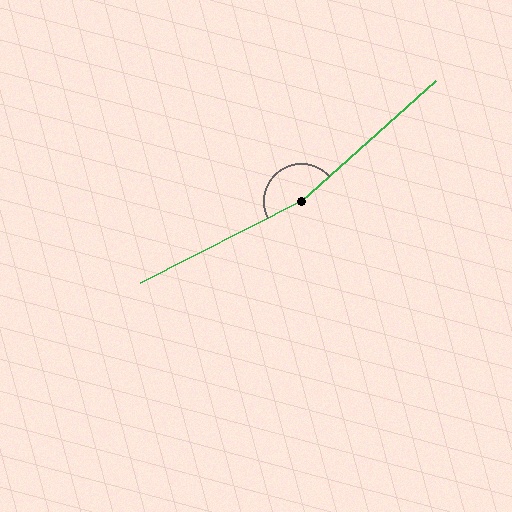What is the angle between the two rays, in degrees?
Approximately 165 degrees.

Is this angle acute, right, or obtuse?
It is obtuse.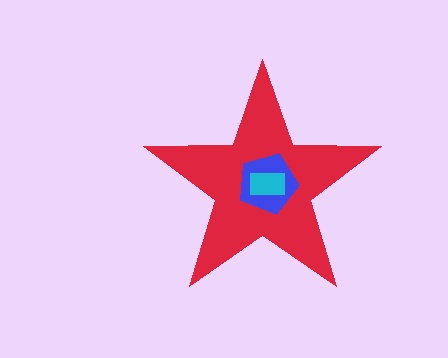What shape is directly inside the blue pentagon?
The cyan rectangle.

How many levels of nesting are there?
3.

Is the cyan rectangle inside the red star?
Yes.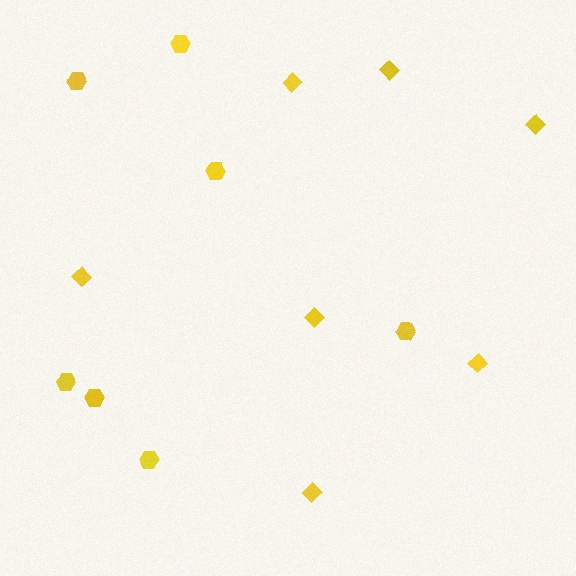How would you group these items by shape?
There are 2 groups: one group of diamonds (7) and one group of hexagons (7).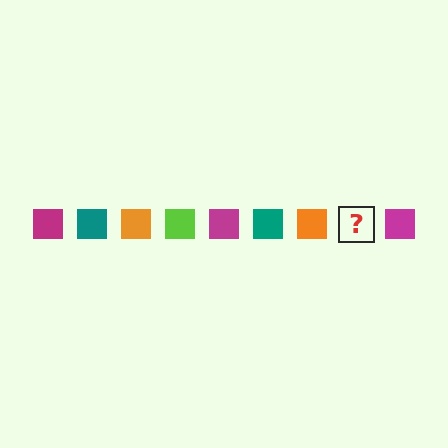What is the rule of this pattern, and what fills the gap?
The rule is that the pattern cycles through magenta, teal, orange, lime squares. The gap should be filled with a lime square.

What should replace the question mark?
The question mark should be replaced with a lime square.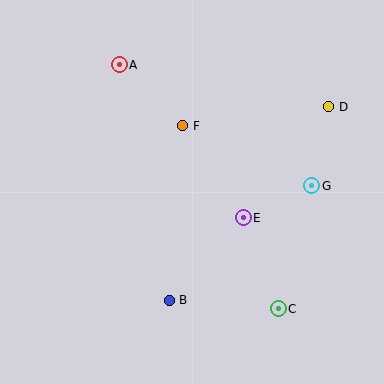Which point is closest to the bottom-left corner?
Point B is closest to the bottom-left corner.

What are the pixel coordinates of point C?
Point C is at (278, 309).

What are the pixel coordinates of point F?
Point F is at (183, 126).